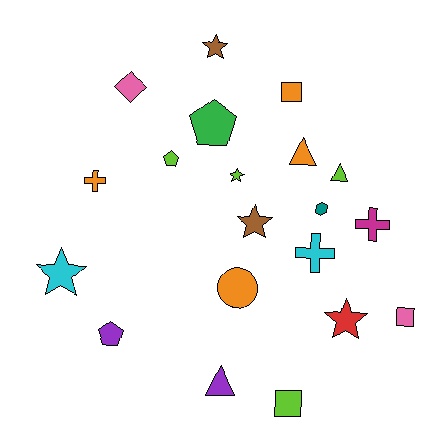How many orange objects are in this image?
There are 4 orange objects.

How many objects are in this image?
There are 20 objects.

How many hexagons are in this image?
There is 1 hexagon.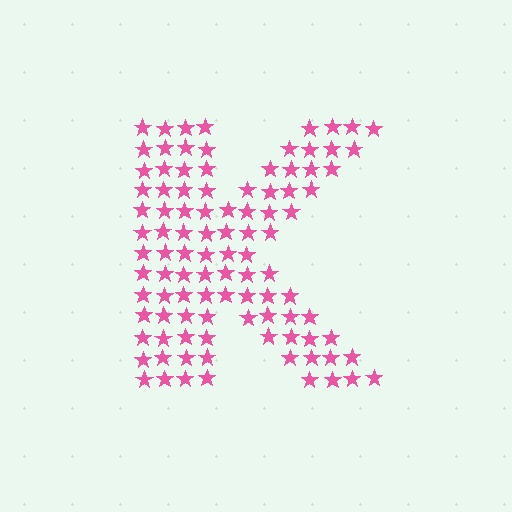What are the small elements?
The small elements are stars.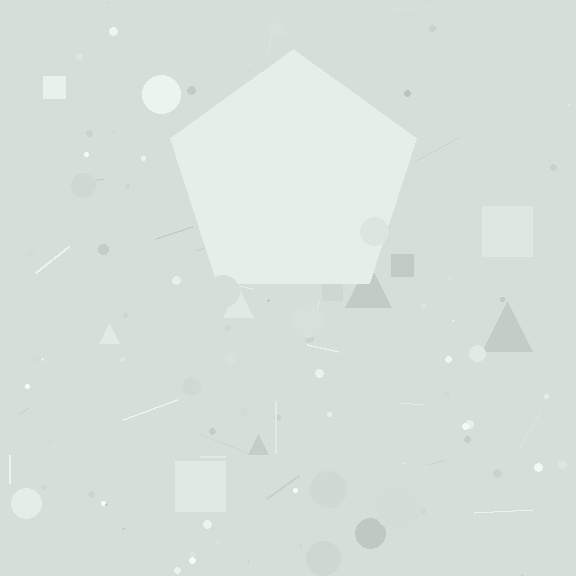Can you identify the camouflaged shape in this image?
The camouflaged shape is a pentagon.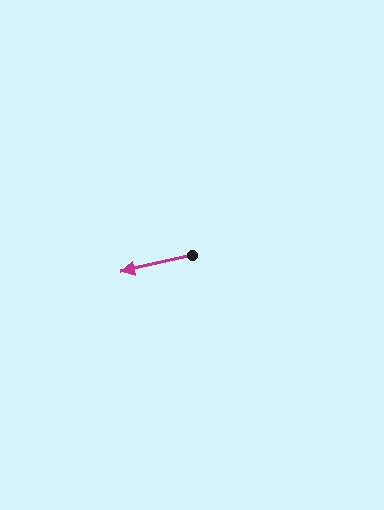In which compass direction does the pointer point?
West.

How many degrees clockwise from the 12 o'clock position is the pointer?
Approximately 257 degrees.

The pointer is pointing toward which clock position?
Roughly 9 o'clock.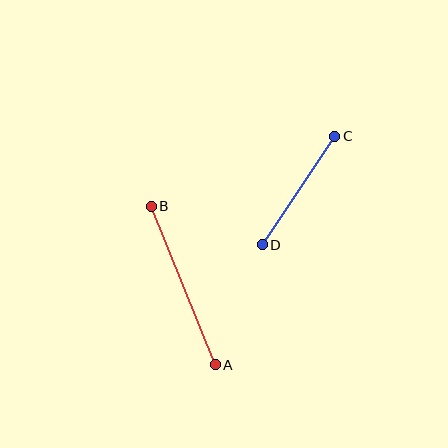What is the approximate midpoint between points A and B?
The midpoint is at approximately (183, 286) pixels.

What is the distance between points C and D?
The distance is approximately 130 pixels.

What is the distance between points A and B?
The distance is approximately 171 pixels.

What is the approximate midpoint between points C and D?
The midpoint is at approximately (299, 191) pixels.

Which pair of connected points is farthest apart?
Points A and B are farthest apart.